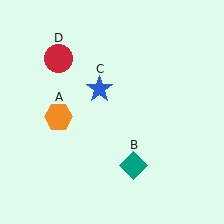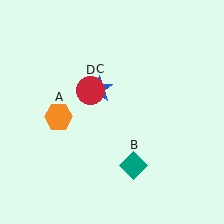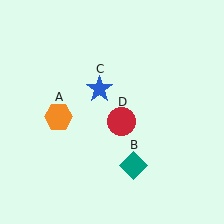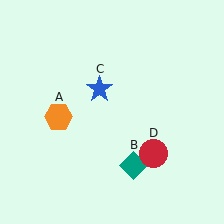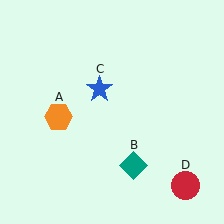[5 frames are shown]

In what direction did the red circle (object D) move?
The red circle (object D) moved down and to the right.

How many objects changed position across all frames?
1 object changed position: red circle (object D).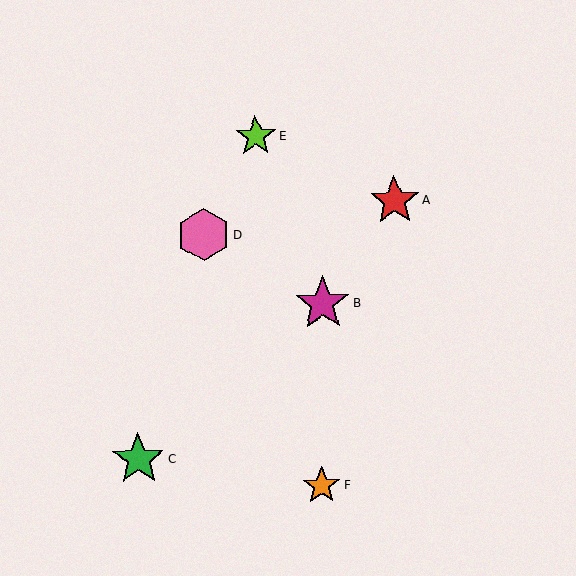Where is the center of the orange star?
The center of the orange star is at (321, 486).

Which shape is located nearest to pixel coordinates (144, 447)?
The green star (labeled C) at (139, 459) is nearest to that location.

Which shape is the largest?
The magenta star (labeled B) is the largest.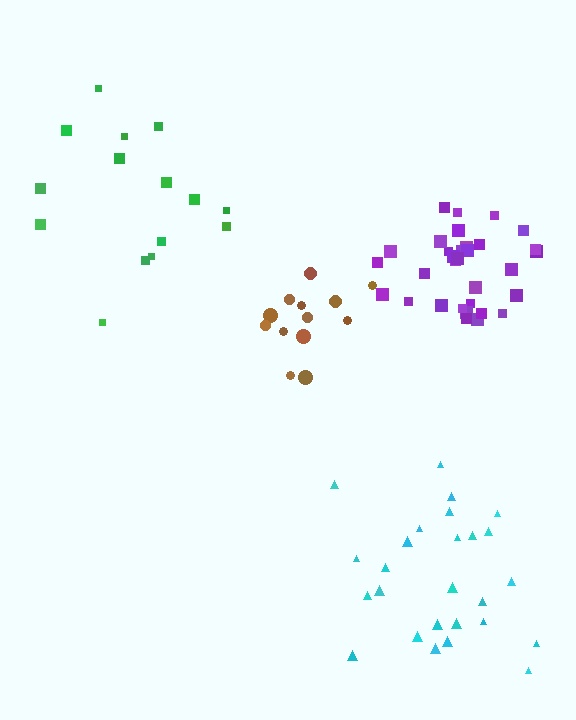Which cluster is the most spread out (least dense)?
Green.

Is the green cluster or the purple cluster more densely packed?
Purple.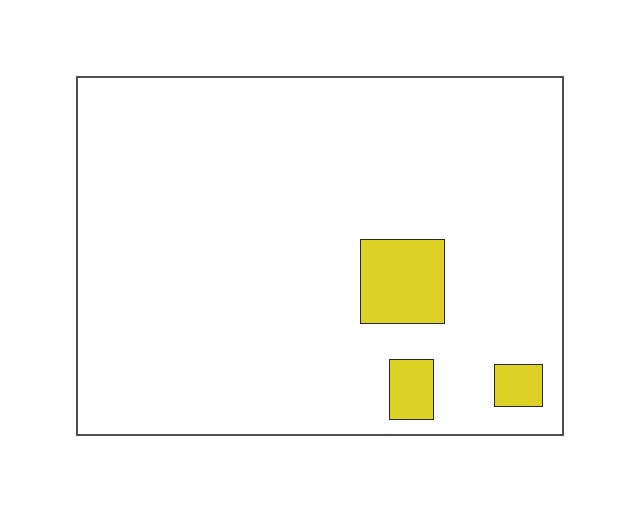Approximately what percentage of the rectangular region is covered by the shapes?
Approximately 5%.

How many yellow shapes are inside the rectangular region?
3.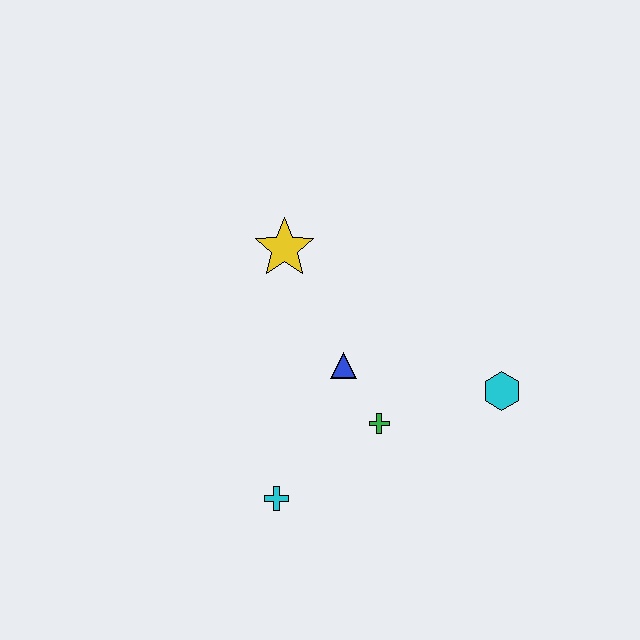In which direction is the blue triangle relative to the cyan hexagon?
The blue triangle is to the left of the cyan hexagon.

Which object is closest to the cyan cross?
The green cross is closest to the cyan cross.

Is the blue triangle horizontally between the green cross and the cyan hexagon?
No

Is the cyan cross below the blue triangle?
Yes